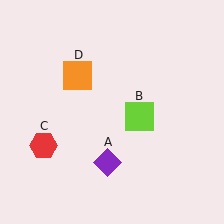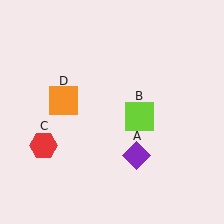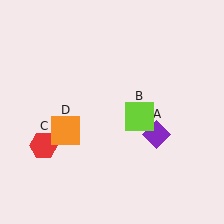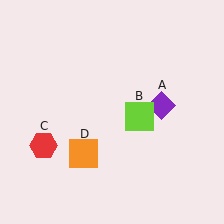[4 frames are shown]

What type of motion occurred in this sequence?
The purple diamond (object A), orange square (object D) rotated counterclockwise around the center of the scene.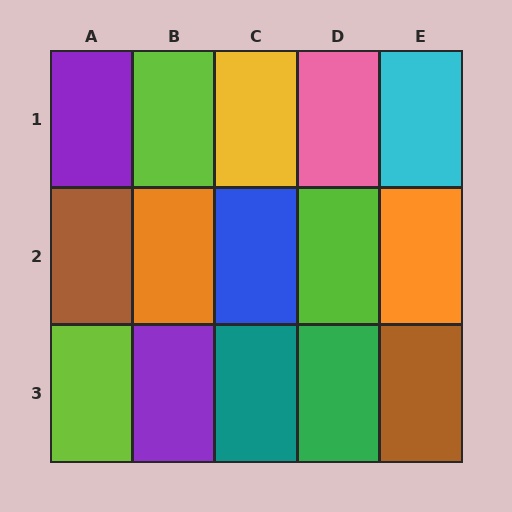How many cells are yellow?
1 cell is yellow.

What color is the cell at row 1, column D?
Pink.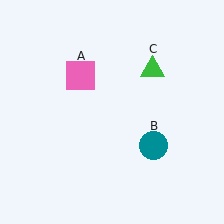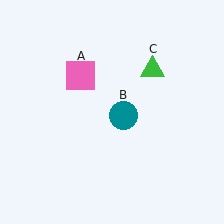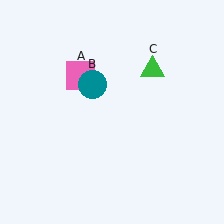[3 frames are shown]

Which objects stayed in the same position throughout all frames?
Pink square (object A) and green triangle (object C) remained stationary.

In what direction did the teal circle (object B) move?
The teal circle (object B) moved up and to the left.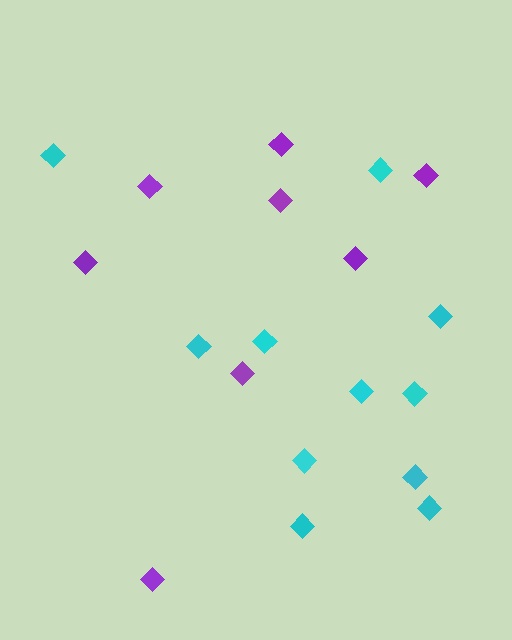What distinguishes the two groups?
There are 2 groups: one group of purple diamonds (8) and one group of cyan diamonds (11).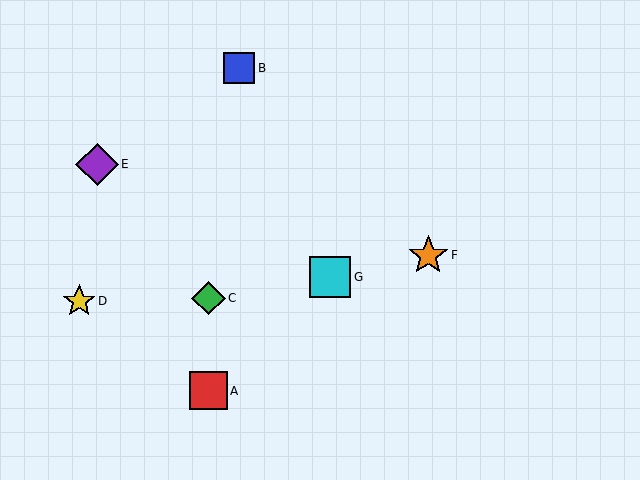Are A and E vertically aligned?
No, A is at x≈208 and E is at x≈97.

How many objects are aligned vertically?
2 objects (A, C) are aligned vertically.